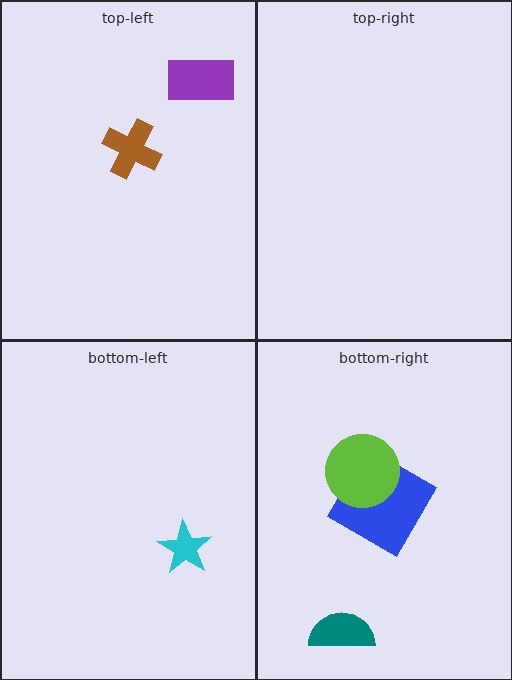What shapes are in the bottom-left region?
The cyan star.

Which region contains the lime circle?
The bottom-right region.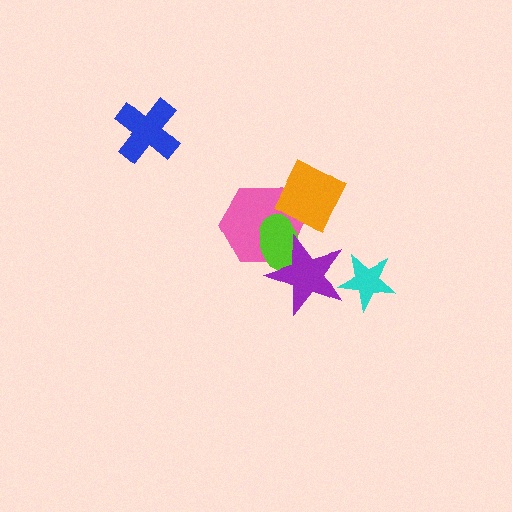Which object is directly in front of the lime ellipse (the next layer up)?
The purple star is directly in front of the lime ellipse.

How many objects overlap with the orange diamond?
2 objects overlap with the orange diamond.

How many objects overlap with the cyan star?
1 object overlaps with the cyan star.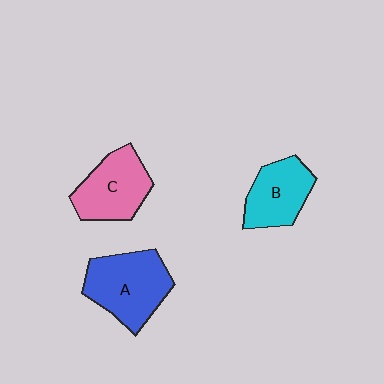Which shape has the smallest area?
Shape B (cyan).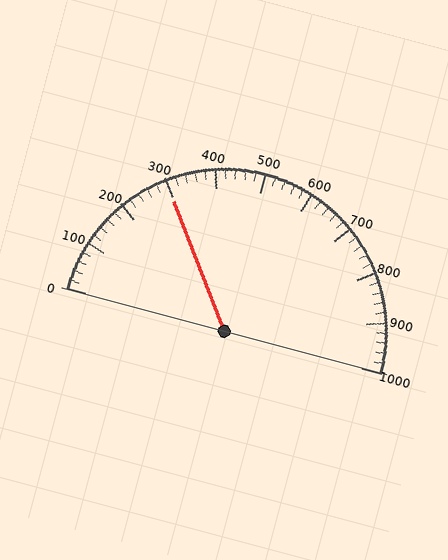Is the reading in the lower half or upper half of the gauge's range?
The reading is in the lower half of the range (0 to 1000).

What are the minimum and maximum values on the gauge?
The gauge ranges from 0 to 1000.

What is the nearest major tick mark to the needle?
The nearest major tick mark is 300.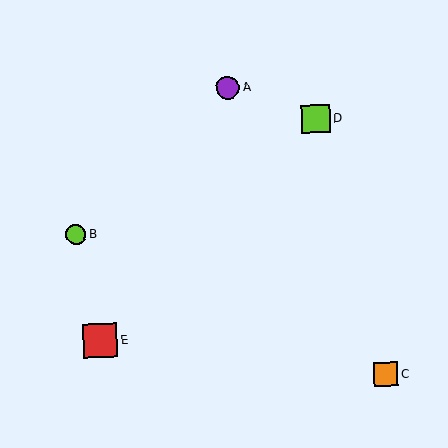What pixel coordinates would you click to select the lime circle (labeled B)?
Click at (76, 234) to select the lime circle B.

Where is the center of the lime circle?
The center of the lime circle is at (76, 234).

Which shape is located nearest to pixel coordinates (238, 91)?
The purple circle (labeled A) at (228, 87) is nearest to that location.